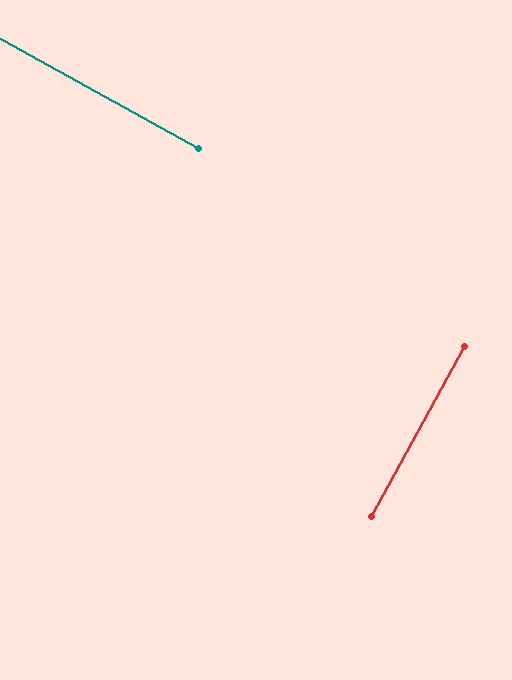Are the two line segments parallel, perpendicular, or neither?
Perpendicular — they meet at approximately 90°.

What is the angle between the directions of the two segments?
Approximately 90 degrees.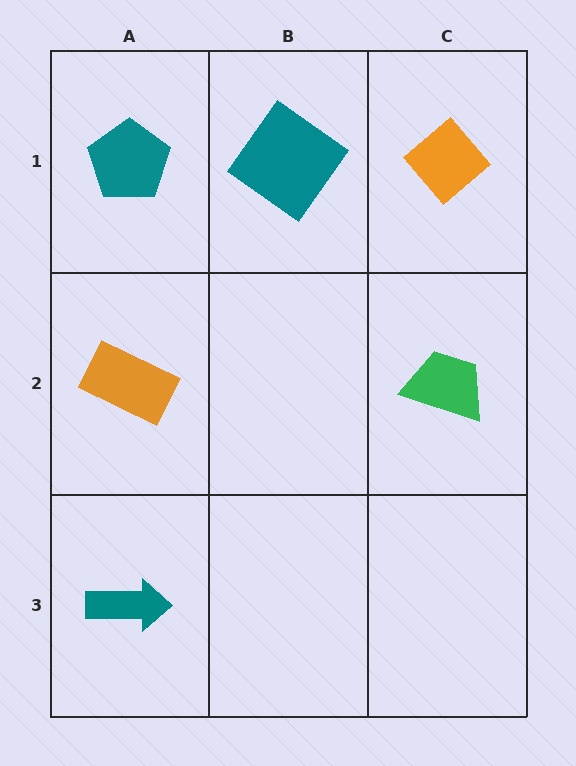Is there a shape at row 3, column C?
No, that cell is empty.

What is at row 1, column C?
An orange diamond.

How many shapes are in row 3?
1 shape.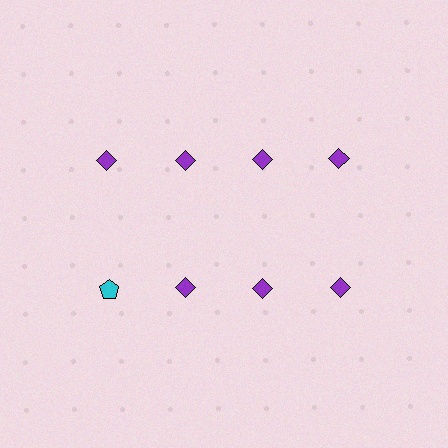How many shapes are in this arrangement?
There are 8 shapes arranged in a grid pattern.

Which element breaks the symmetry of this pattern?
The cyan pentagon in the second row, leftmost column breaks the symmetry. All other shapes are purple diamonds.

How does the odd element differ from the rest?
It differs in both color (cyan instead of purple) and shape (pentagon instead of diamond).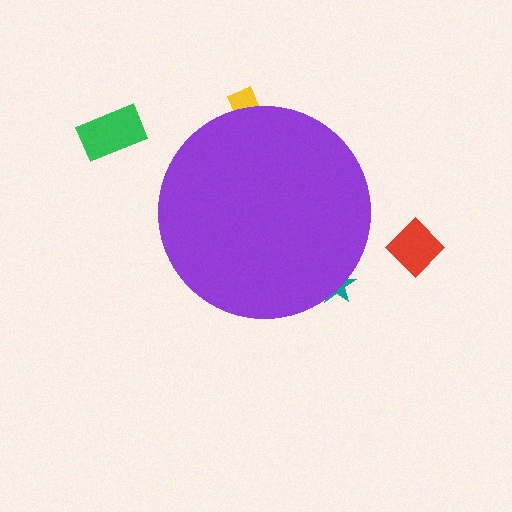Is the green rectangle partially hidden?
No, the green rectangle is fully visible.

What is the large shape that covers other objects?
A purple circle.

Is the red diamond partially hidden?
No, the red diamond is fully visible.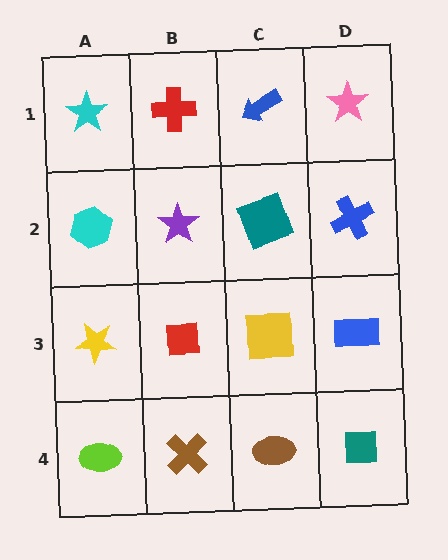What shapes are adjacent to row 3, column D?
A blue cross (row 2, column D), a teal square (row 4, column D), a yellow square (row 3, column C).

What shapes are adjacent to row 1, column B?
A purple star (row 2, column B), a cyan star (row 1, column A), a blue arrow (row 1, column C).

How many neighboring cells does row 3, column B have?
4.